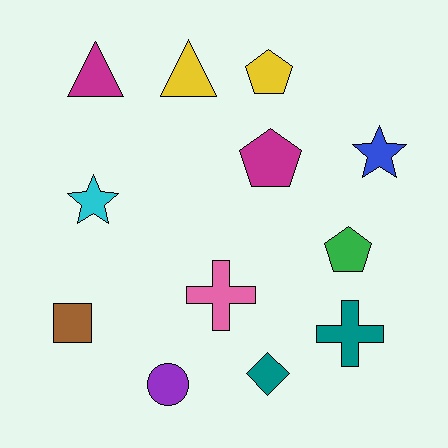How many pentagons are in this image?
There are 3 pentagons.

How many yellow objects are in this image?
There are 2 yellow objects.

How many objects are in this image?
There are 12 objects.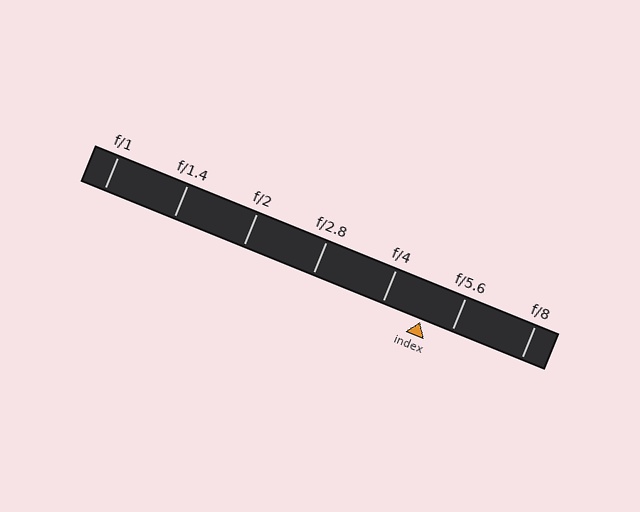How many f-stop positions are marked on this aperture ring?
There are 7 f-stop positions marked.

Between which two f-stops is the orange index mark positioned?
The index mark is between f/4 and f/5.6.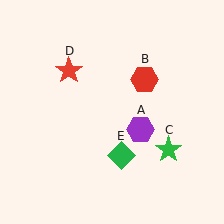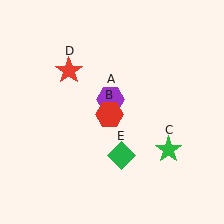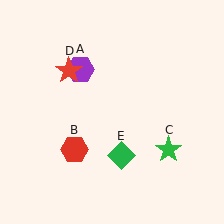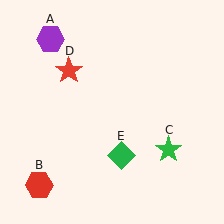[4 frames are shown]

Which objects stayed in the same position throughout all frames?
Green star (object C) and red star (object D) and green diamond (object E) remained stationary.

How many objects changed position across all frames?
2 objects changed position: purple hexagon (object A), red hexagon (object B).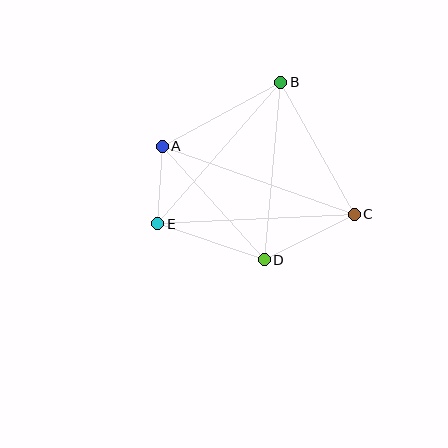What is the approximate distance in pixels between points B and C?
The distance between B and C is approximately 151 pixels.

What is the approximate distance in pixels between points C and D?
The distance between C and D is approximately 101 pixels.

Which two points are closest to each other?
Points A and E are closest to each other.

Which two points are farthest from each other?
Points A and C are farthest from each other.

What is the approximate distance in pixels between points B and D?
The distance between B and D is approximately 178 pixels.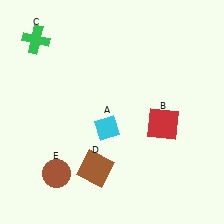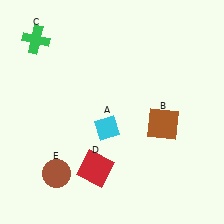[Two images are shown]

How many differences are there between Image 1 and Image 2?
There are 2 differences between the two images.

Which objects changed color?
B changed from red to brown. D changed from brown to red.